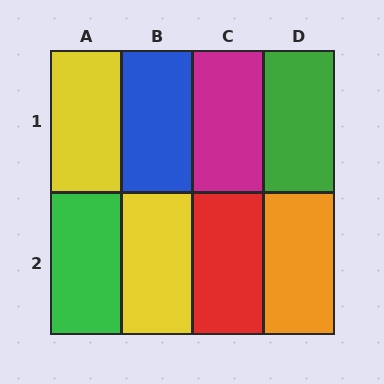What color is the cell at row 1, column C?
Magenta.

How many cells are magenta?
1 cell is magenta.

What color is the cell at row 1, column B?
Blue.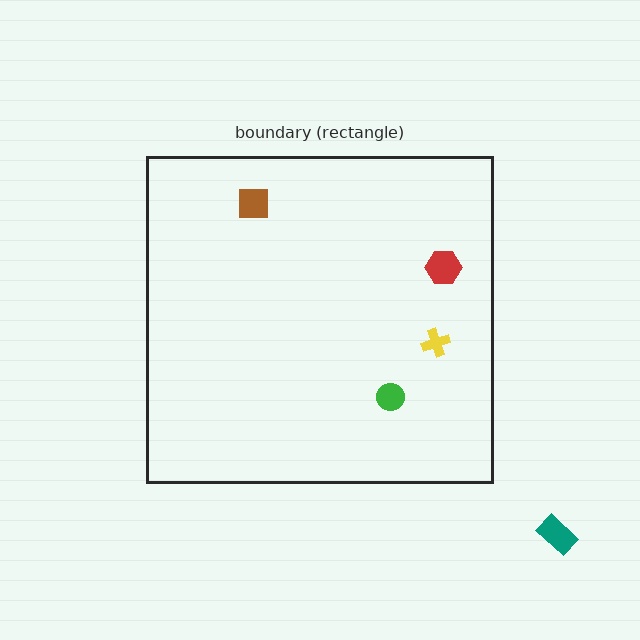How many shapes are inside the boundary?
4 inside, 1 outside.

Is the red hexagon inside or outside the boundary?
Inside.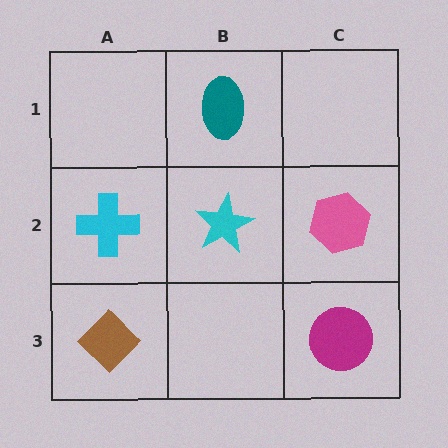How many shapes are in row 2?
3 shapes.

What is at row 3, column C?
A magenta circle.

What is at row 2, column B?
A cyan star.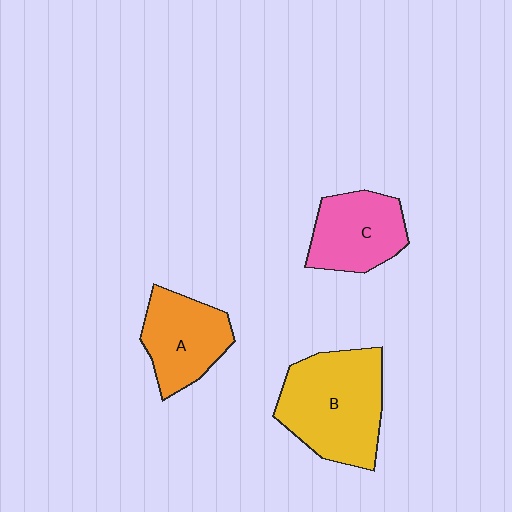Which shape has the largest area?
Shape B (yellow).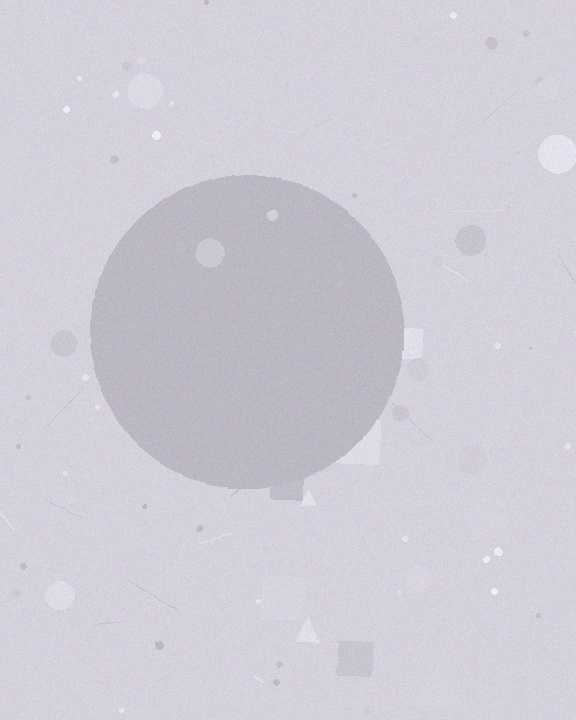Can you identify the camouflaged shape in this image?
The camouflaged shape is a circle.